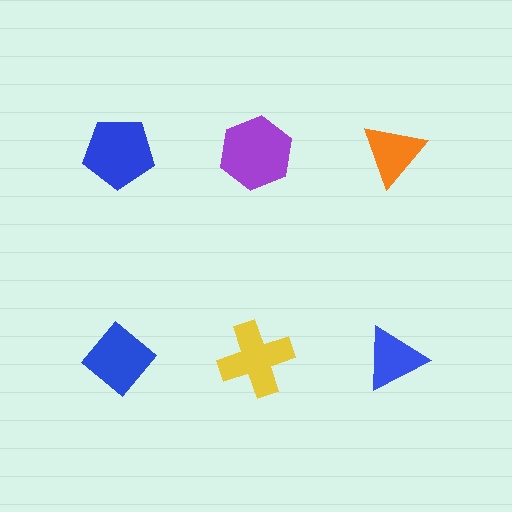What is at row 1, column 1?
A blue pentagon.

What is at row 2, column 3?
A blue triangle.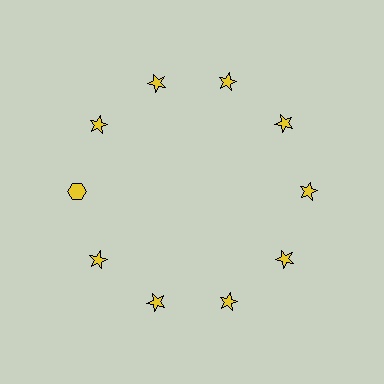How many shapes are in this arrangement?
There are 10 shapes arranged in a ring pattern.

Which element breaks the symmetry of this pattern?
The yellow hexagon at roughly the 9 o'clock position breaks the symmetry. All other shapes are yellow stars.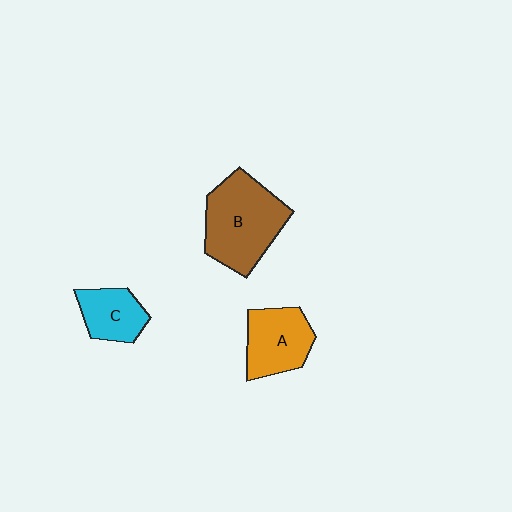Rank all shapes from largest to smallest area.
From largest to smallest: B (brown), A (orange), C (cyan).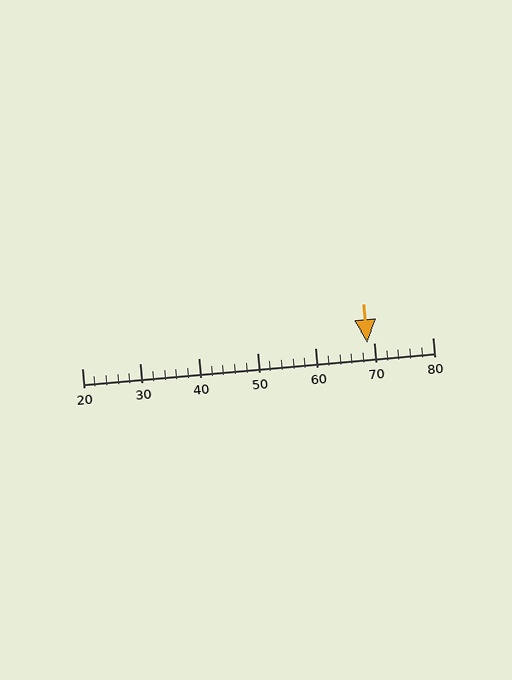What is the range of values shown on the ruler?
The ruler shows values from 20 to 80.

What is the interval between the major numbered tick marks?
The major tick marks are spaced 10 units apart.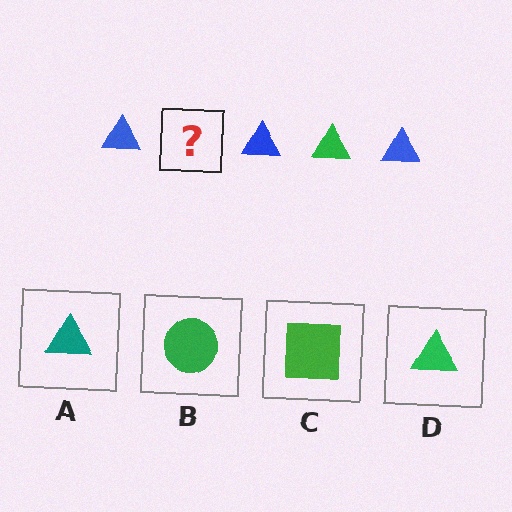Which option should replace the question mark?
Option D.